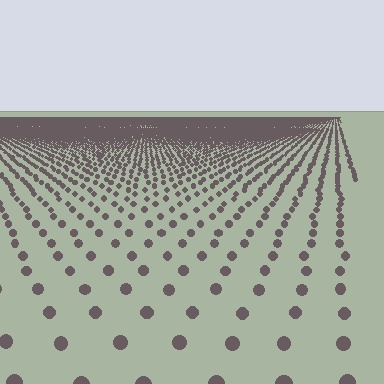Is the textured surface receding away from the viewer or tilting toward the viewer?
The surface is receding away from the viewer. Texture elements get smaller and denser toward the top.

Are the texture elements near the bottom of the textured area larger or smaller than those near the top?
Larger. Near the bottom, elements are closer to the viewer and appear at a bigger on-screen size.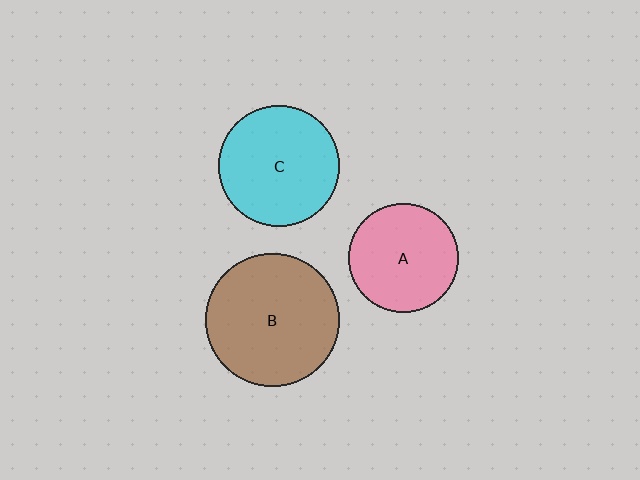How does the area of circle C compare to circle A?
Approximately 1.2 times.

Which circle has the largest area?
Circle B (brown).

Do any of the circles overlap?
No, none of the circles overlap.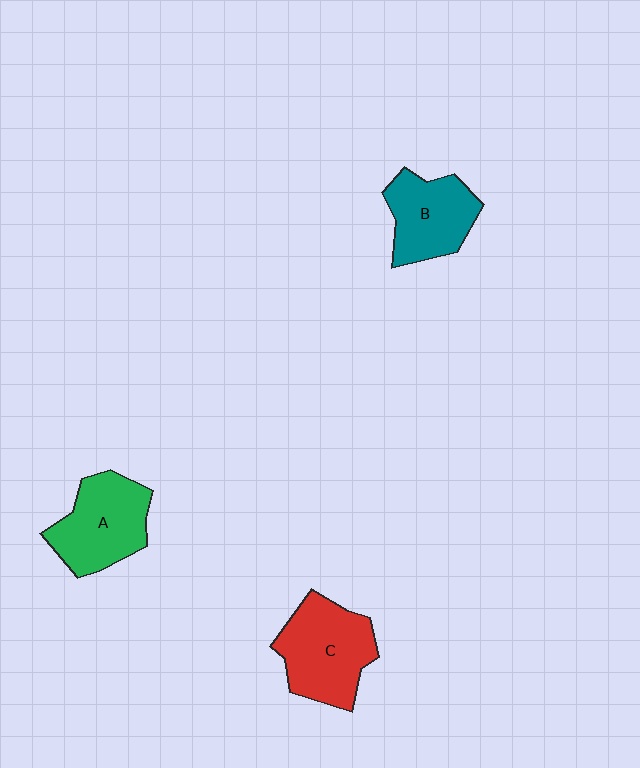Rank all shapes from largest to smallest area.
From largest to smallest: C (red), A (green), B (teal).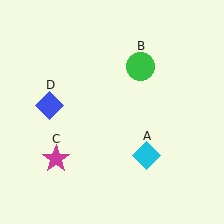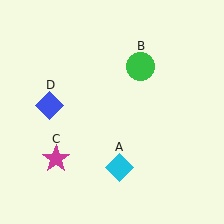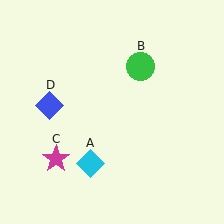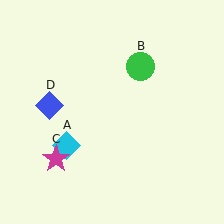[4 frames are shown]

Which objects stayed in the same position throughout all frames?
Green circle (object B) and magenta star (object C) and blue diamond (object D) remained stationary.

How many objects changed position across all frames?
1 object changed position: cyan diamond (object A).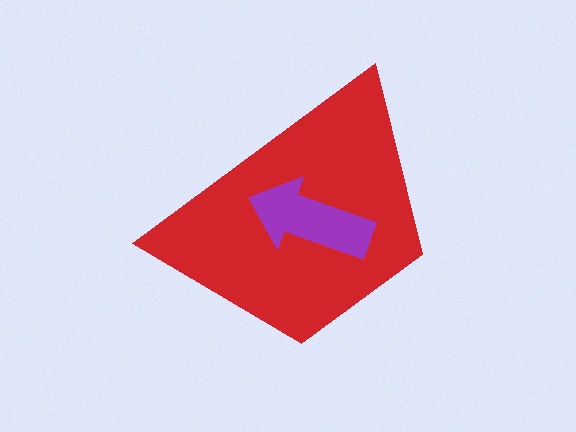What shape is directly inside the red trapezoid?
The purple arrow.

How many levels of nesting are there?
2.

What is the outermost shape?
The red trapezoid.